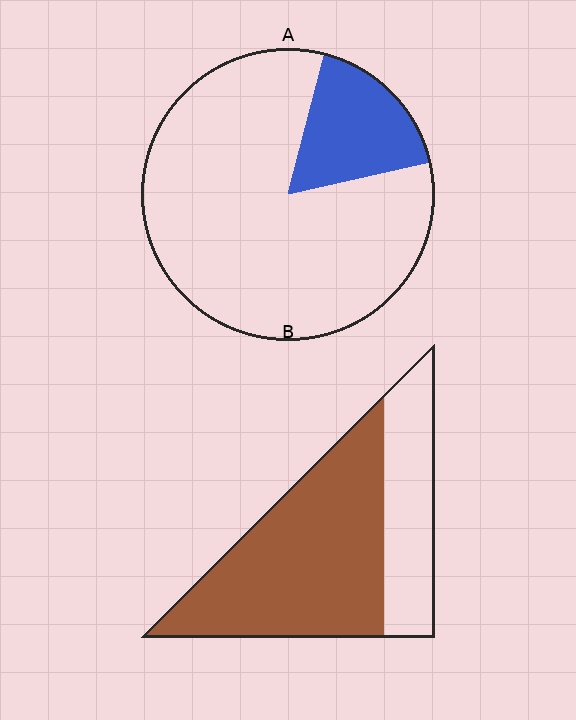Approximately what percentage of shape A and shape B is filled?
A is approximately 20% and B is approximately 70%.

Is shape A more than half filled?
No.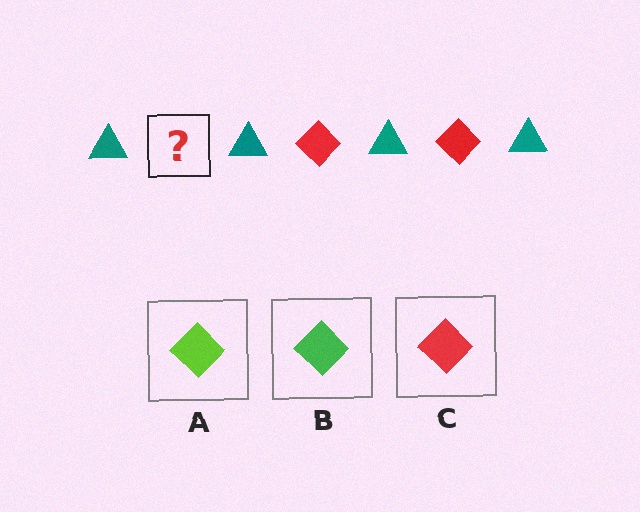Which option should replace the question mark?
Option C.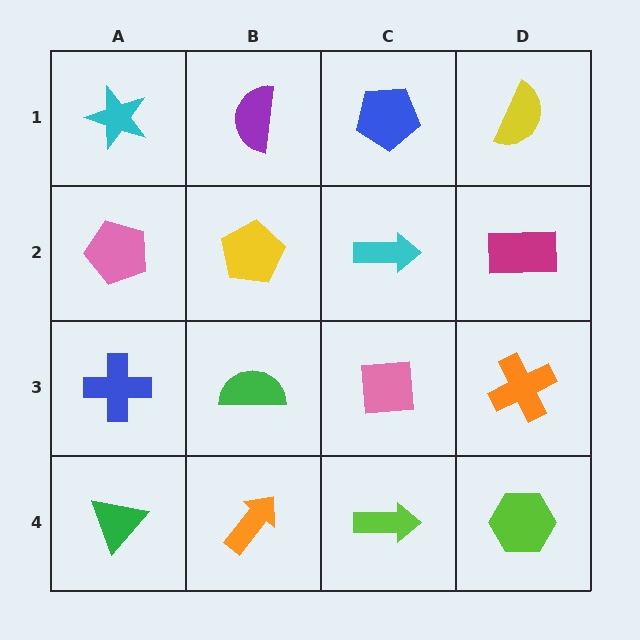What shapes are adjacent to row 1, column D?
A magenta rectangle (row 2, column D), a blue pentagon (row 1, column C).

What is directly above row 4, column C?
A pink square.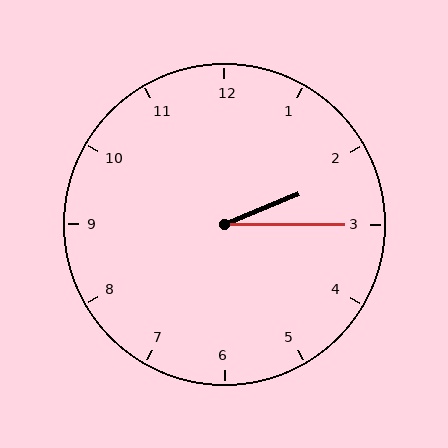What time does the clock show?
2:15.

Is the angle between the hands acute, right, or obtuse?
It is acute.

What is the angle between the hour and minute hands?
Approximately 22 degrees.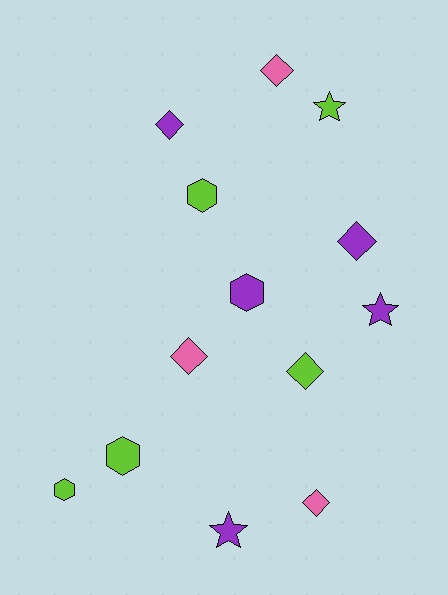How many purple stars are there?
There are 2 purple stars.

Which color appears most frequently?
Purple, with 5 objects.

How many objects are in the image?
There are 13 objects.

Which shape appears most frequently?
Diamond, with 6 objects.